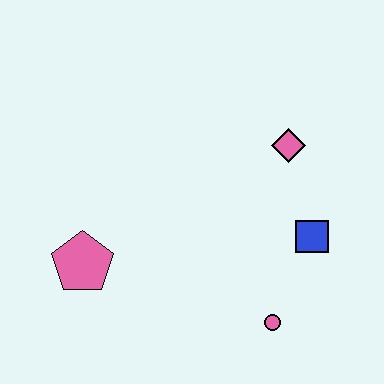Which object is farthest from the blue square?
The pink pentagon is farthest from the blue square.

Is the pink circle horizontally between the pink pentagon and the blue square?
Yes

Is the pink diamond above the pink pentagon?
Yes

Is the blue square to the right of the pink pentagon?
Yes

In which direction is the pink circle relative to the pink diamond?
The pink circle is below the pink diamond.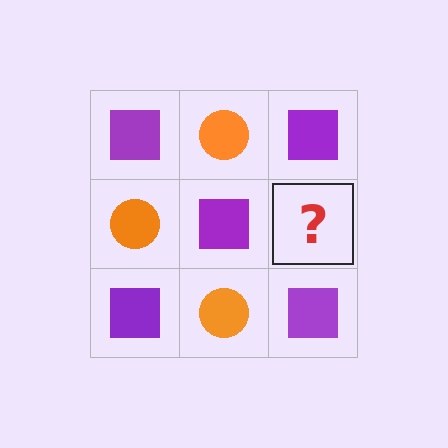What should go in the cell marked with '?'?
The missing cell should contain an orange circle.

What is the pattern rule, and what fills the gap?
The rule is that it alternates purple square and orange circle in a checkerboard pattern. The gap should be filled with an orange circle.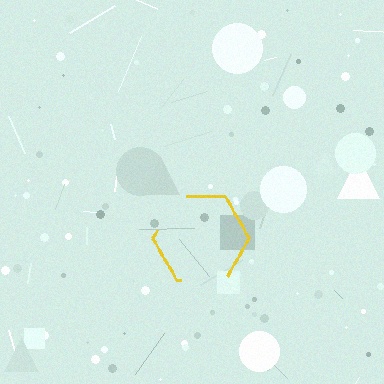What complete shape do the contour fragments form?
The contour fragments form a hexagon.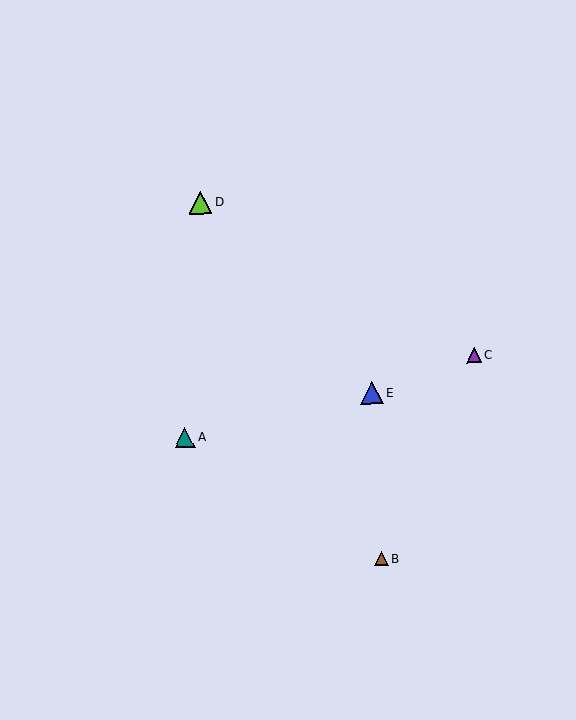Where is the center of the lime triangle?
The center of the lime triangle is at (201, 203).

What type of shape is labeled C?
Shape C is a purple triangle.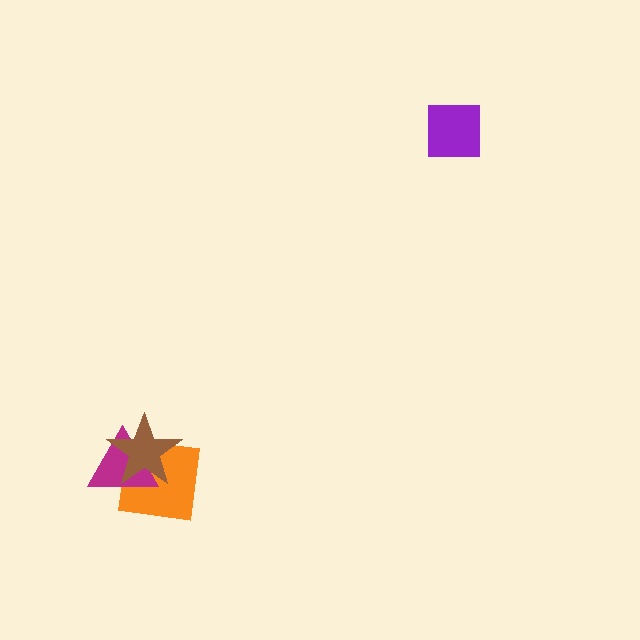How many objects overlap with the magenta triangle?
2 objects overlap with the magenta triangle.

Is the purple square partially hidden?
No, no other shape covers it.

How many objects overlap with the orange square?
2 objects overlap with the orange square.